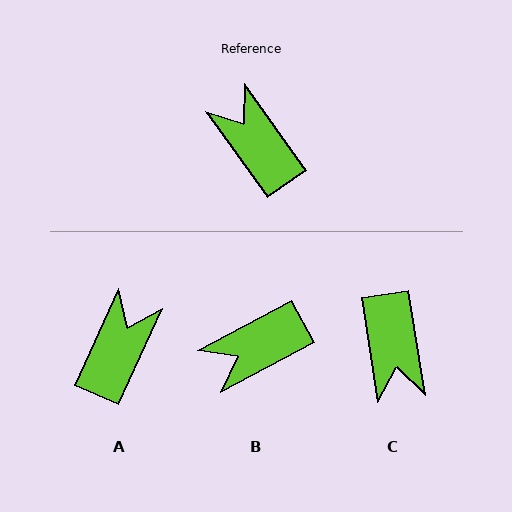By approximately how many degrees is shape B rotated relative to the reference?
Approximately 83 degrees counter-clockwise.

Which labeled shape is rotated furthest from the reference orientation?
C, about 153 degrees away.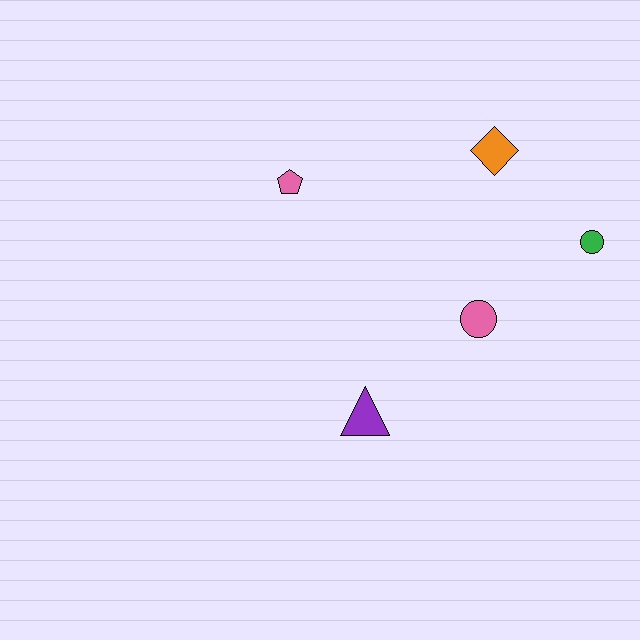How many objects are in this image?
There are 5 objects.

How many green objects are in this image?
There is 1 green object.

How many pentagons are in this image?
There is 1 pentagon.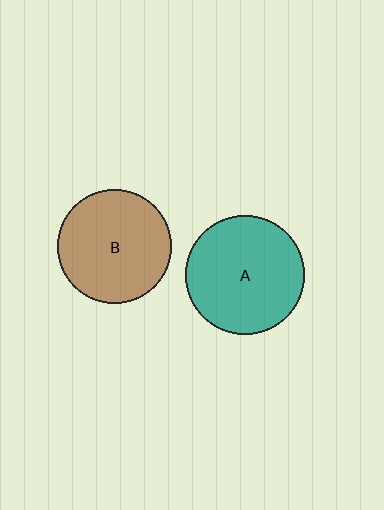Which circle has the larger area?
Circle A (teal).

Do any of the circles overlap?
No, none of the circles overlap.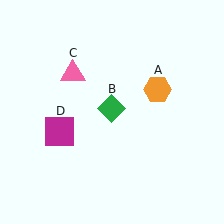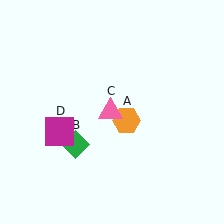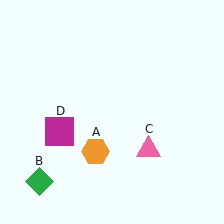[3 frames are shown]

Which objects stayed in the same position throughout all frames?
Magenta square (object D) remained stationary.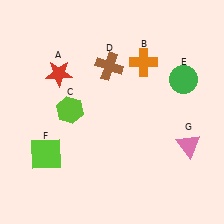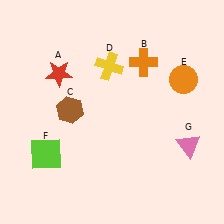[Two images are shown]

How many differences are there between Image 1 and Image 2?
There are 3 differences between the two images.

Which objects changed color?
C changed from lime to brown. D changed from brown to yellow. E changed from green to orange.